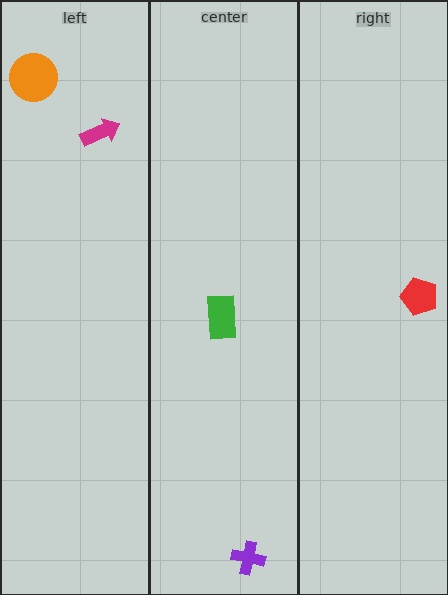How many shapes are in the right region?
1.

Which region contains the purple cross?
The center region.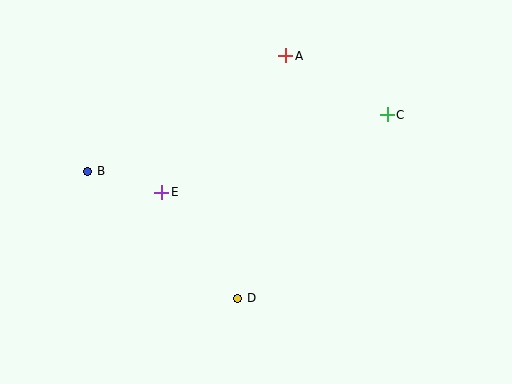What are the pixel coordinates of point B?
Point B is at (88, 171).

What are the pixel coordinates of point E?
Point E is at (162, 192).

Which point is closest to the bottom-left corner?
Point B is closest to the bottom-left corner.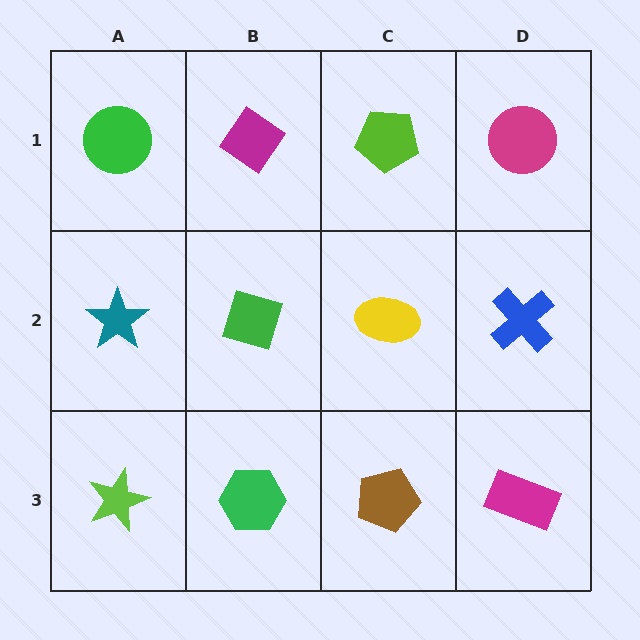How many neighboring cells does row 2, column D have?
3.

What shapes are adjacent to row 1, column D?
A blue cross (row 2, column D), a lime pentagon (row 1, column C).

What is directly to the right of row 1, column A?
A magenta diamond.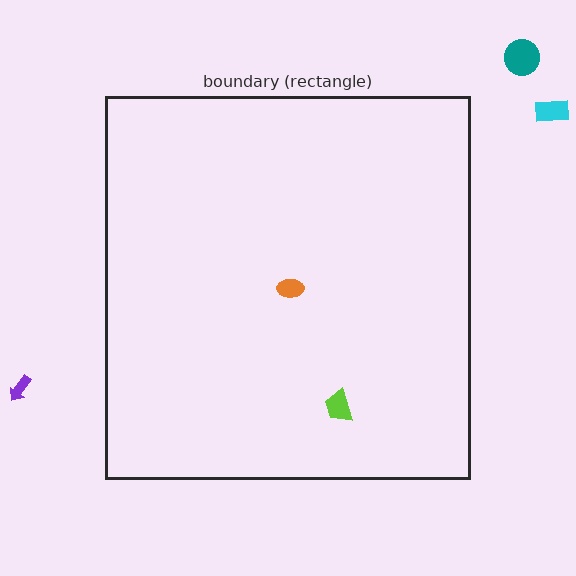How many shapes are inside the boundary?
2 inside, 3 outside.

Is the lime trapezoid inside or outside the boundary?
Inside.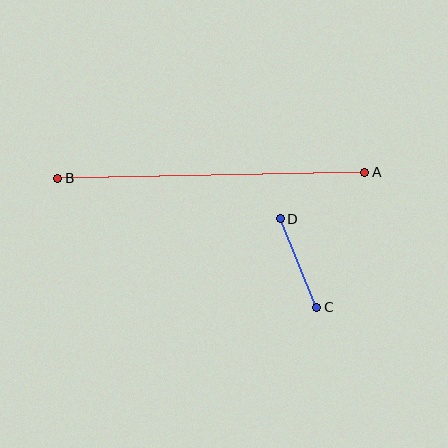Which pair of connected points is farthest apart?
Points A and B are farthest apart.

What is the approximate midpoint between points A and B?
The midpoint is at approximately (211, 175) pixels.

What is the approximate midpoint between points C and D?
The midpoint is at approximately (299, 263) pixels.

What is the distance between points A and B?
The distance is approximately 307 pixels.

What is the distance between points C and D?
The distance is approximately 96 pixels.